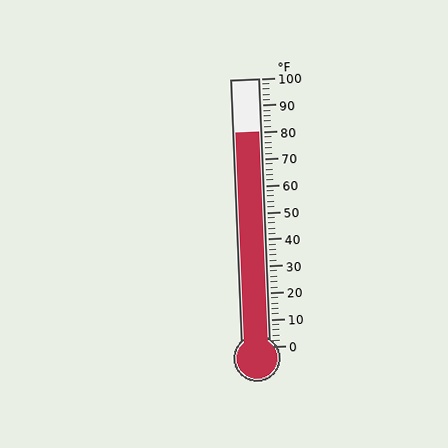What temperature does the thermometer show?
The thermometer shows approximately 80°F.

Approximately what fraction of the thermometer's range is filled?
The thermometer is filled to approximately 80% of its range.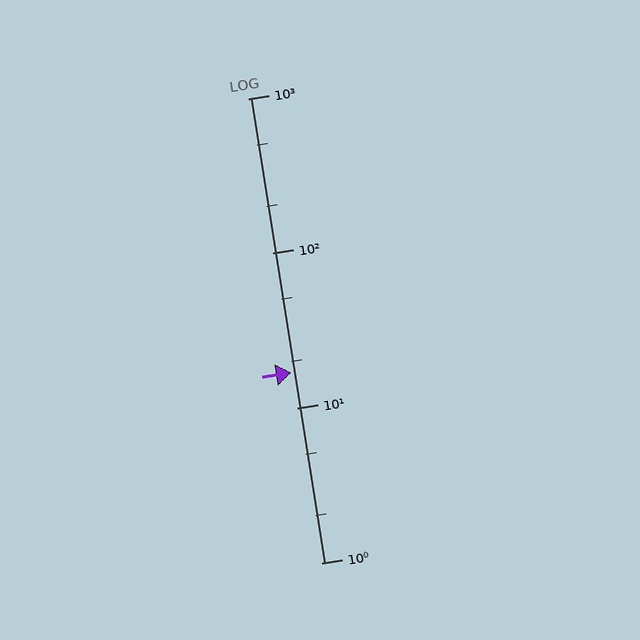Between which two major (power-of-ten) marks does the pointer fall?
The pointer is between 10 and 100.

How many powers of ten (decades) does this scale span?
The scale spans 3 decades, from 1 to 1000.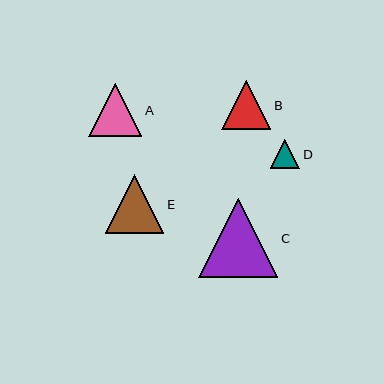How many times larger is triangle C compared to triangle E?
Triangle C is approximately 1.4 times the size of triangle E.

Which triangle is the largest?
Triangle C is the largest with a size of approximately 80 pixels.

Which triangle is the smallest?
Triangle D is the smallest with a size of approximately 29 pixels.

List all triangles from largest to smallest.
From largest to smallest: C, E, A, B, D.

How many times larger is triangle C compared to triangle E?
Triangle C is approximately 1.4 times the size of triangle E.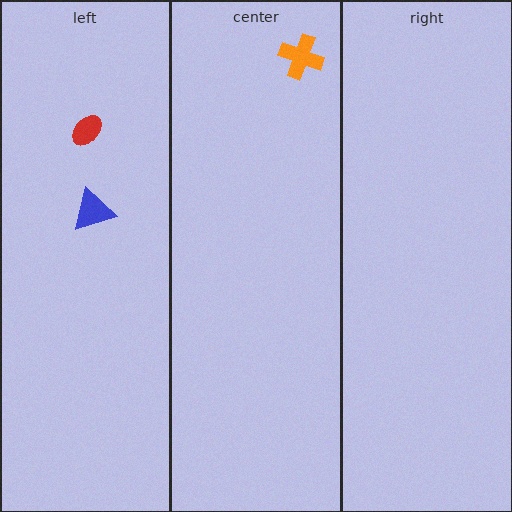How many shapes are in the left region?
2.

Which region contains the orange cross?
The center region.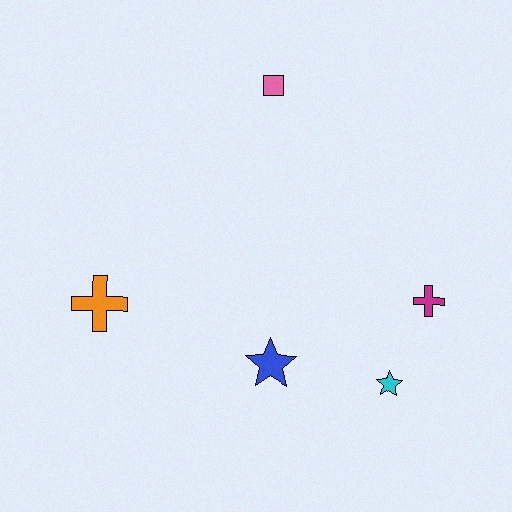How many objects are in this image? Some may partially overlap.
There are 5 objects.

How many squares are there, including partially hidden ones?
There is 1 square.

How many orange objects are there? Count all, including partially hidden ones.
There is 1 orange object.